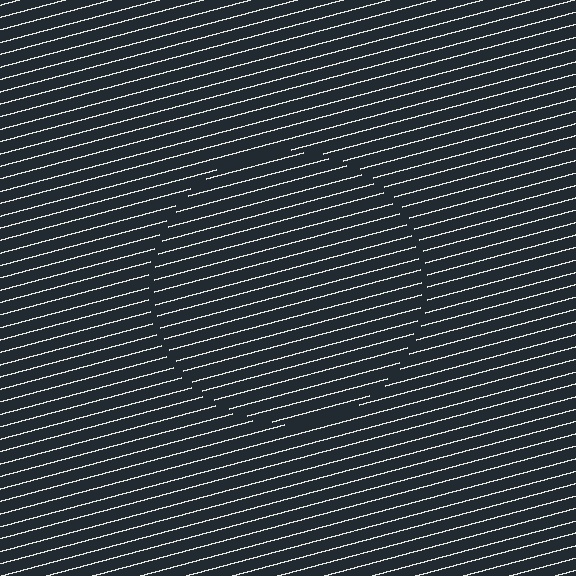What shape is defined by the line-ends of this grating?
An illusory circle. The interior of the shape contains the same grating, shifted by half a period — the contour is defined by the phase discontinuity where line-ends from the inner and outer gratings abut.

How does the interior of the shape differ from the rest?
The interior of the shape contains the same grating, shifted by half a period — the contour is defined by the phase discontinuity where line-ends from the inner and outer gratings abut.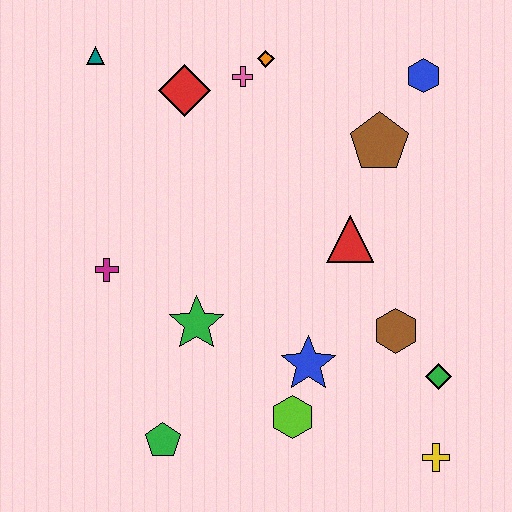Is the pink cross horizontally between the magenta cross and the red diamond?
No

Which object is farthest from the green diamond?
The teal triangle is farthest from the green diamond.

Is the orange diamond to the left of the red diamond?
No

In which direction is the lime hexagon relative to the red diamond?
The lime hexagon is below the red diamond.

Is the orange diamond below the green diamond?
No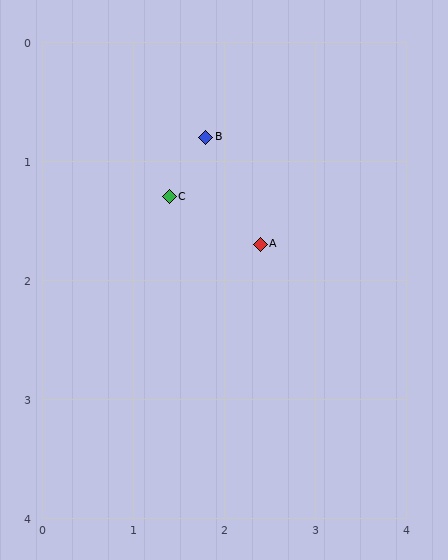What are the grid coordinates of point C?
Point C is at approximately (1.4, 1.3).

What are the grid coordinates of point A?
Point A is at approximately (2.4, 1.7).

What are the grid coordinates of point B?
Point B is at approximately (1.8, 0.8).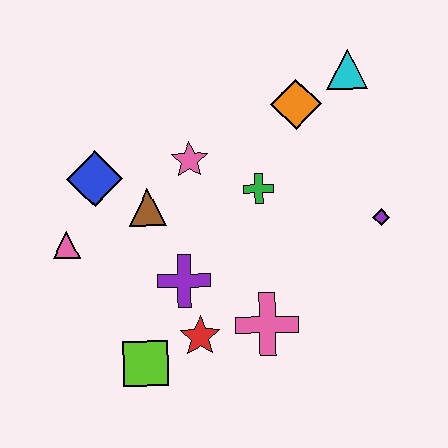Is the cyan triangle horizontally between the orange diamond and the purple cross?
No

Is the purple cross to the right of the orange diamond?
No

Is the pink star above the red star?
Yes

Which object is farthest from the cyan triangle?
The lime square is farthest from the cyan triangle.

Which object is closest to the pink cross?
The red star is closest to the pink cross.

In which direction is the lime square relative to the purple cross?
The lime square is below the purple cross.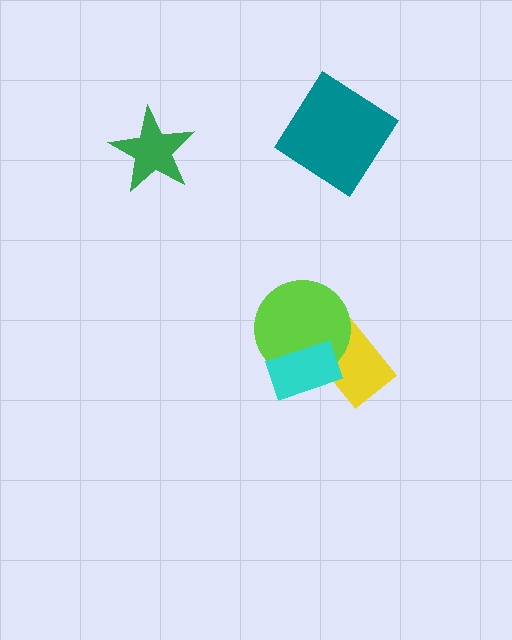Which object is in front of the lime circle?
The cyan rectangle is in front of the lime circle.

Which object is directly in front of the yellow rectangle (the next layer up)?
The lime circle is directly in front of the yellow rectangle.